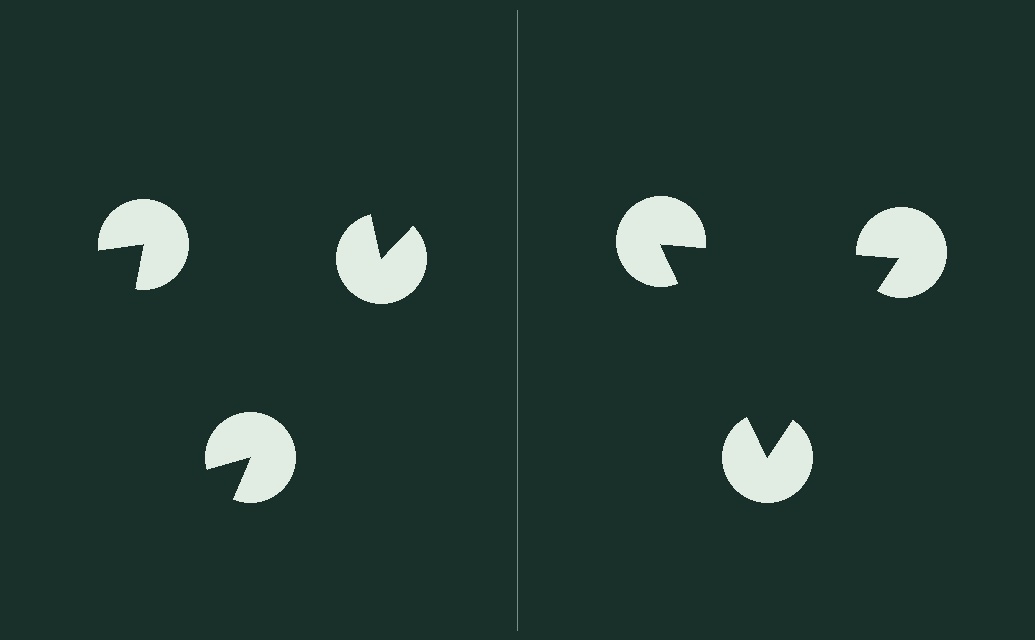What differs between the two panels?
The pac-man discs are positioned identically on both sides; only the wedge orientations differ. On the right they align to a triangle; on the left they are misaligned.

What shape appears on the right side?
An illusory triangle.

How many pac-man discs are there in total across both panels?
6 — 3 on each side.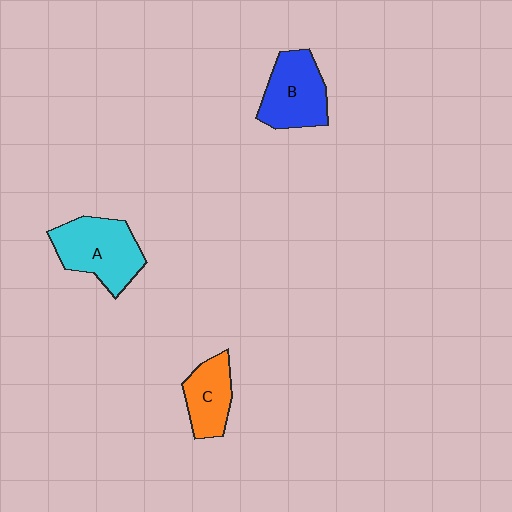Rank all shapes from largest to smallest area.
From largest to smallest: A (cyan), B (blue), C (orange).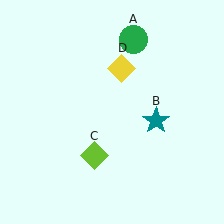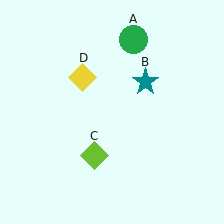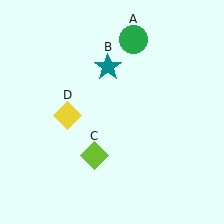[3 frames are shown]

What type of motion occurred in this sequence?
The teal star (object B), yellow diamond (object D) rotated counterclockwise around the center of the scene.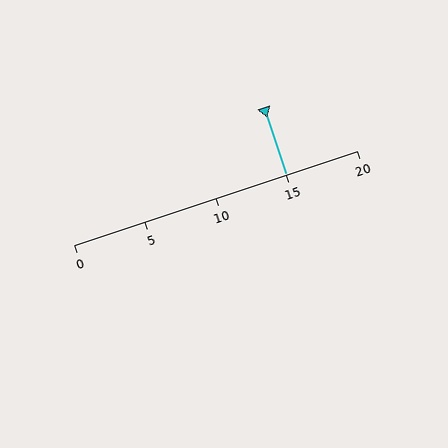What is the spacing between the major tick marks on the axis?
The major ticks are spaced 5 apart.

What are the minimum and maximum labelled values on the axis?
The axis runs from 0 to 20.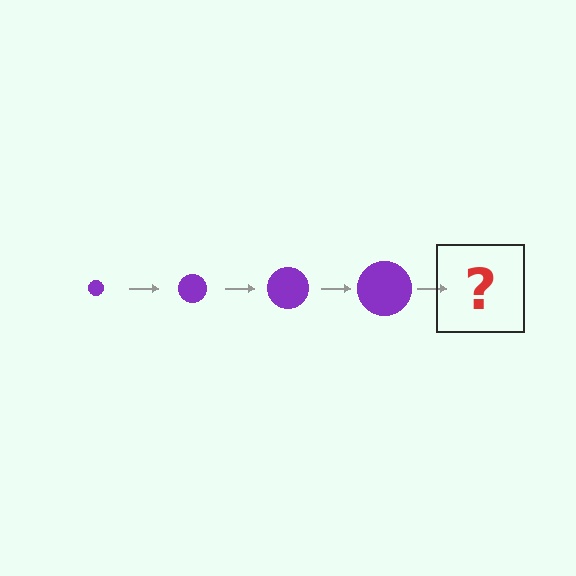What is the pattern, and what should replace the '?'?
The pattern is that the circle gets progressively larger each step. The '?' should be a purple circle, larger than the previous one.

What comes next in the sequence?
The next element should be a purple circle, larger than the previous one.